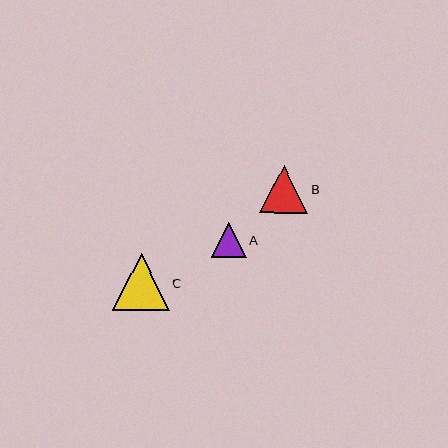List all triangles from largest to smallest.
From largest to smallest: C, B, A.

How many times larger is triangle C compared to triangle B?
Triangle C is approximately 1.2 times the size of triangle B.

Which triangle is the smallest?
Triangle A is the smallest with a size of approximately 35 pixels.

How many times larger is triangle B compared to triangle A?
Triangle B is approximately 1.4 times the size of triangle A.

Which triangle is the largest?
Triangle C is the largest with a size of approximately 57 pixels.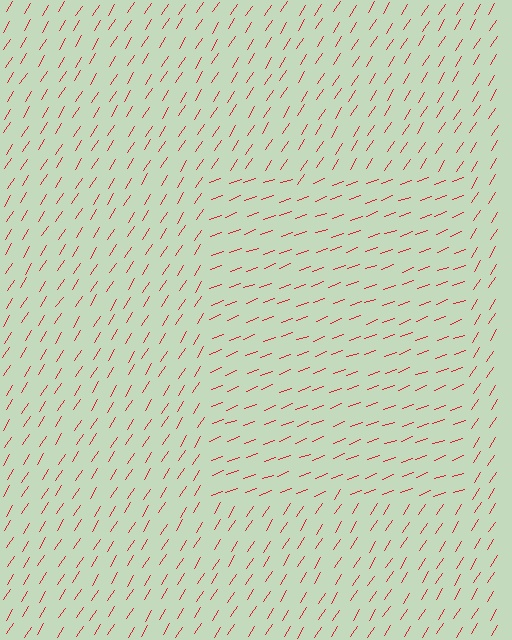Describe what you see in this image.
The image is filled with small red line segments. A rectangle region in the image has lines oriented differently from the surrounding lines, creating a visible texture boundary.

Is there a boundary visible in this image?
Yes, there is a texture boundary formed by a change in line orientation.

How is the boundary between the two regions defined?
The boundary is defined purely by a change in line orientation (approximately 37 degrees difference). All lines are the same color and thickness.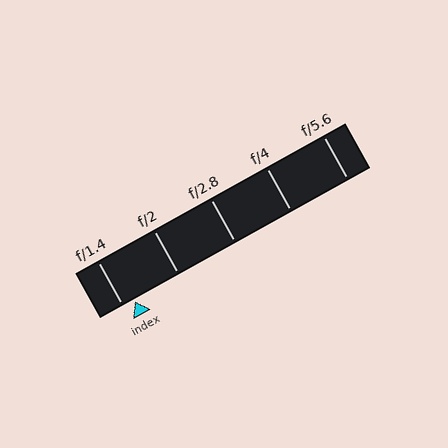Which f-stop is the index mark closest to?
The index mark is closest to f/1.4.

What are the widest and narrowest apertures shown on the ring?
The widest aperture shown is f/1.4 and the narrowest is f/5.6.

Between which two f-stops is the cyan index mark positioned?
The index mark is between f/1.4 and f/2.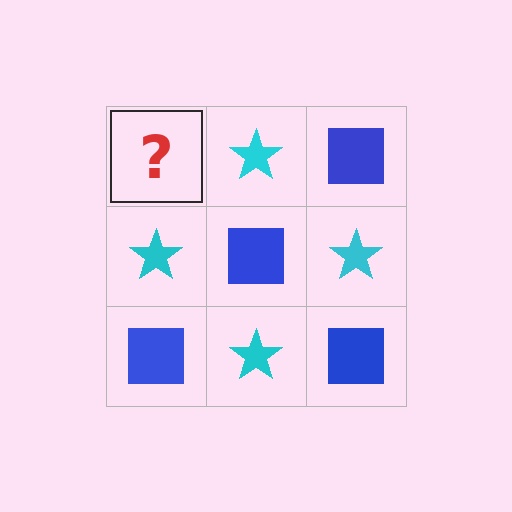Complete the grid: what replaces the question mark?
The question mark should be replaced with a blue square.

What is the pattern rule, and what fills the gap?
The rule is that it alternates blue square and cyan star in a checkerboard pattern. The gap should be filled with a blue square.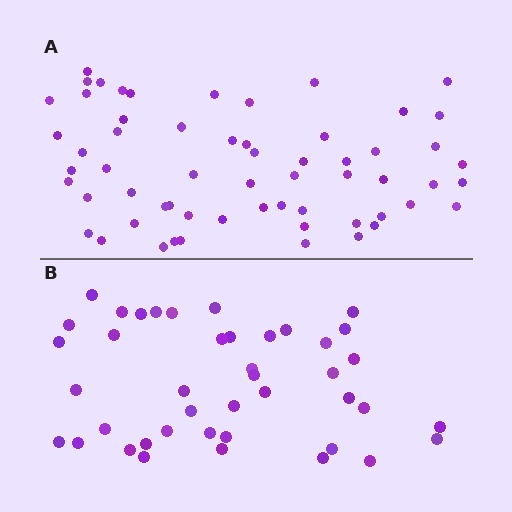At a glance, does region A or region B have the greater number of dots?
Region A (the top region) has more dots.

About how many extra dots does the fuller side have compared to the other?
Region A has approximately 20 more dots than region B.